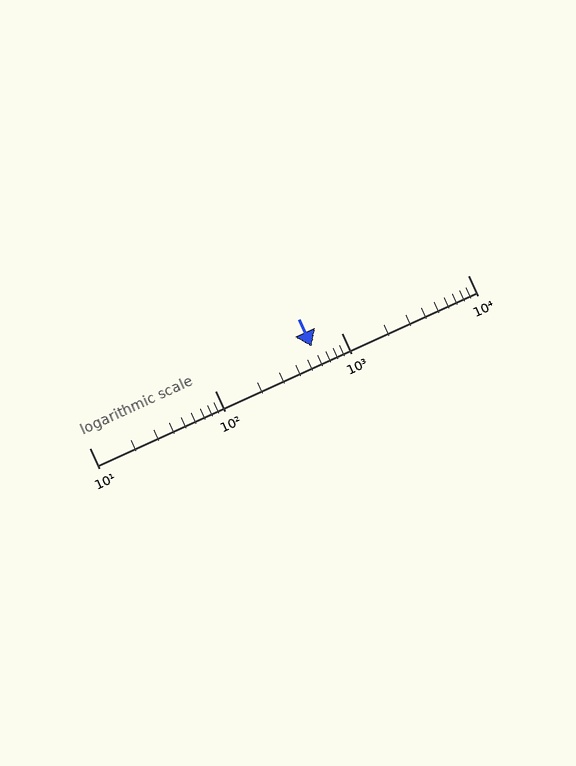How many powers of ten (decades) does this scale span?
The scale spans 3 decades, from 10 to 10000.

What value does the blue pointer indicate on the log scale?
The pointer indicates approximately 580.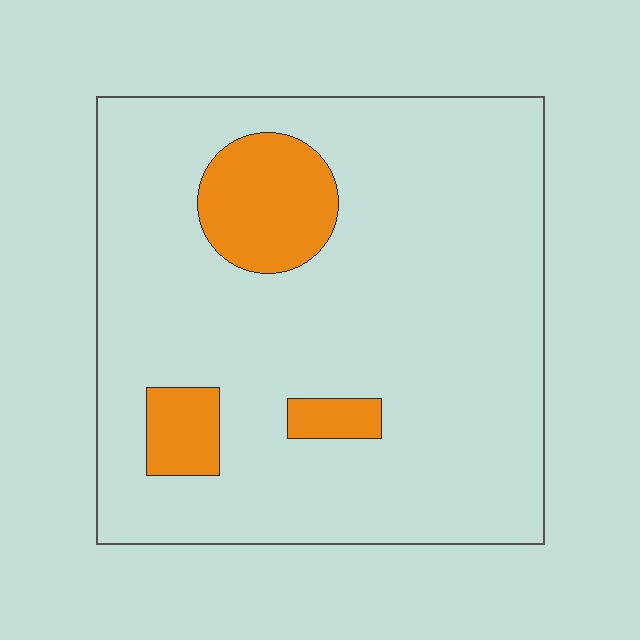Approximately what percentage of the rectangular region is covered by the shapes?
Approximately 15%.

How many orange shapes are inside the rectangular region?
3.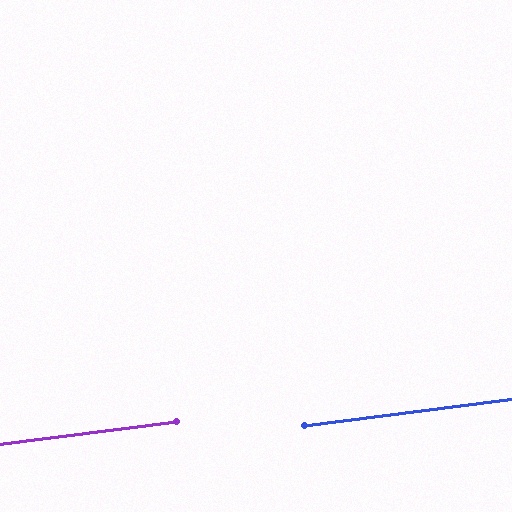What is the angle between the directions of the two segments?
Approximately 0 degrees.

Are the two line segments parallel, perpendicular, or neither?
Parallel — their directions differ by only 0.0°.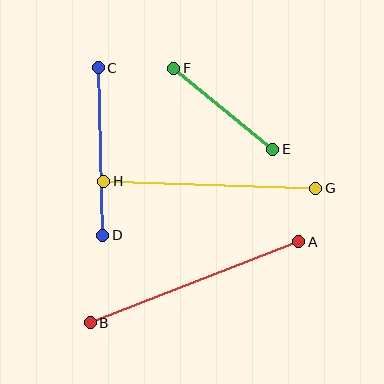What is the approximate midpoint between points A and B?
The midpoint is at approximately (194, 282) pixels.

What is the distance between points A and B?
The distance is approximately 224 pixels.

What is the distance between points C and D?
The distance is approximately 168 pixels.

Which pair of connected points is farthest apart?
Points A and B are farthest apart.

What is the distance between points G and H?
The distance is approximately 212 pixels.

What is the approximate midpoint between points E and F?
The midpoint is at approximately (223, 109) pixels.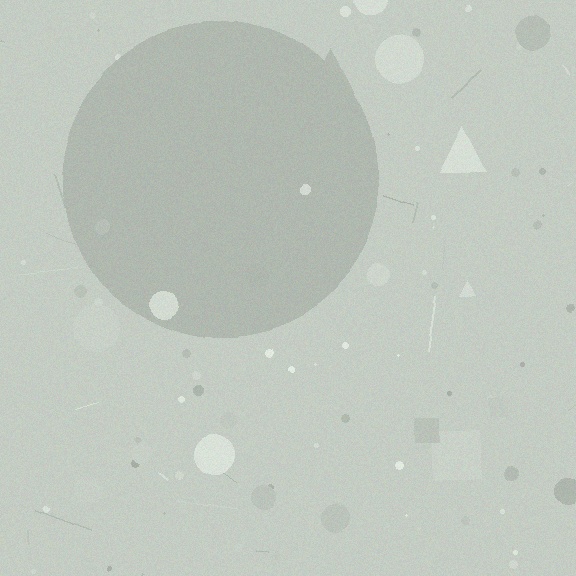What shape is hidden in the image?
A circle is hidden in the image.